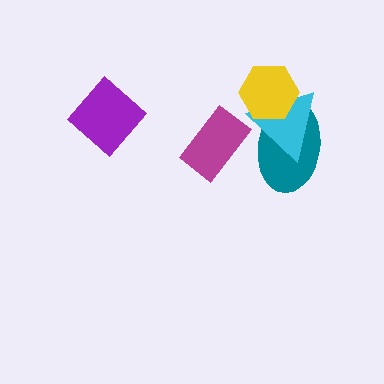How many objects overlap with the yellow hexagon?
2 objects overlap with the yellow hexagon.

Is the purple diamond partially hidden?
No, no other shape covers it.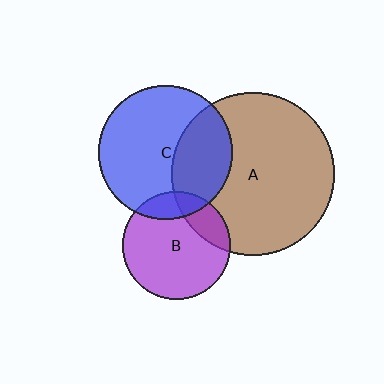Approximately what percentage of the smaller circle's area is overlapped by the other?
Approximately 15%.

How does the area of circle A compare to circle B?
Approximately 2.3 times.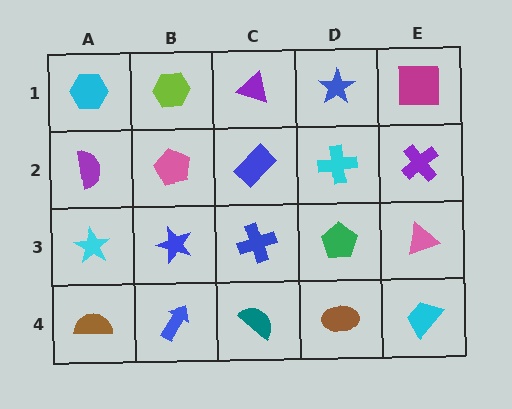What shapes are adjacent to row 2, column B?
A lime hexagon (row 1, column B), a blue star (row 3, column B), a purple semicircle (row 2, column A), a blue rectangle (row 2, column C).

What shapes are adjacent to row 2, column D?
A blue star (row 1, column D), a green pentagon (row 3, column D), a blue rectangle (row 2, column C), a purple cross (row 2, column E).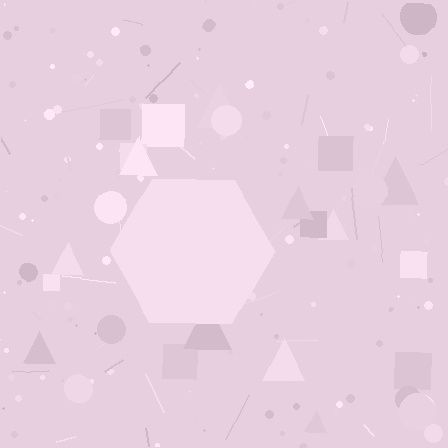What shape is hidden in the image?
A hexagon is hidden in the image.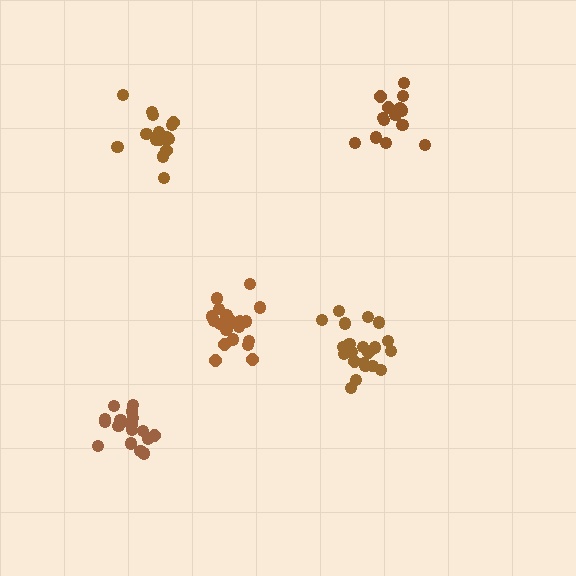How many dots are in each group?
Group 1: 15 dots, Group 2: 21 dots, Group 3: 21 dots, Group 4: 16 dots, Group 5: 17 dots (90 total).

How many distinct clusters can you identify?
There are 5 distinct clusters.